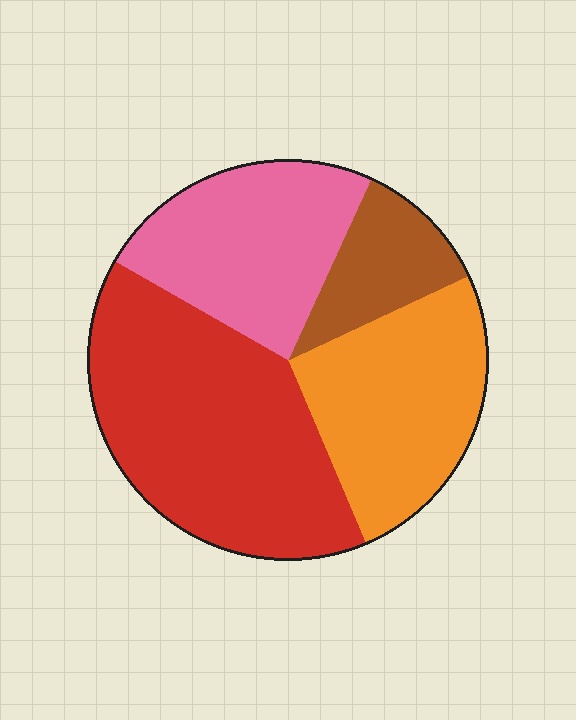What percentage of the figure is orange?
Orange covers roughly 25% of the figure.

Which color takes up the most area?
Red, at roughly 40%.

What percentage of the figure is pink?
Pink covers 24% of the figure.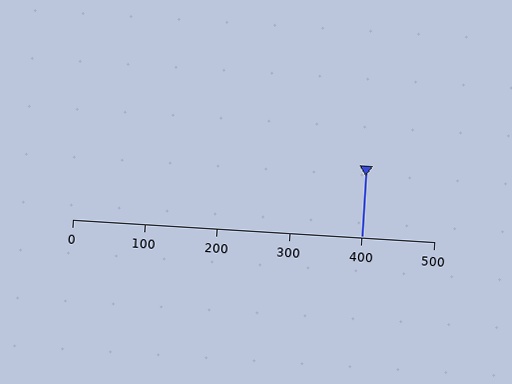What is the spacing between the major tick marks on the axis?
The major ticks are spaced 100 apart.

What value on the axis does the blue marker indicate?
The marker indicates approximately 400.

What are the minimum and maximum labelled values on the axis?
The axis runs from 0 to 500.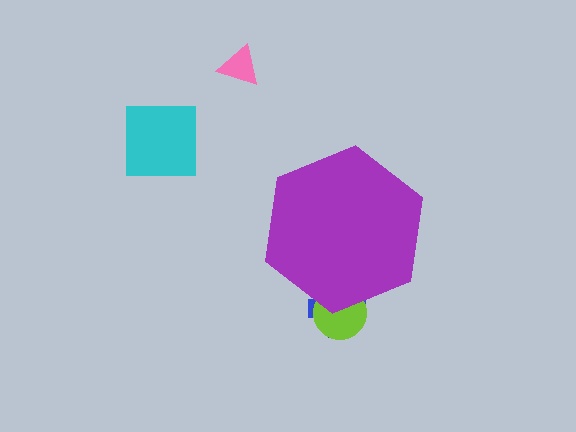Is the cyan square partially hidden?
No, the cyan square is fully visible.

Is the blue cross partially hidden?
Yes, the blue cross is partially hidden behind the purple hexagon.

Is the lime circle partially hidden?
Yes, the lime circle is partially hidden behind the purple hexagon.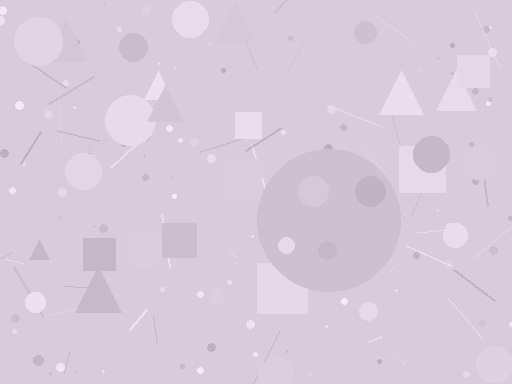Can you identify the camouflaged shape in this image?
The camouflaged shape is a circle.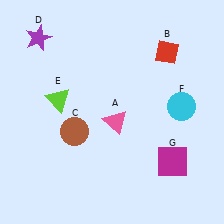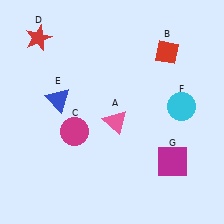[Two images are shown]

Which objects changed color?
C changed from brown to magenta. D changed from purple to red. E changed from lime to blue.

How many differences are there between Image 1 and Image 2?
There are 3 differences between the two images.